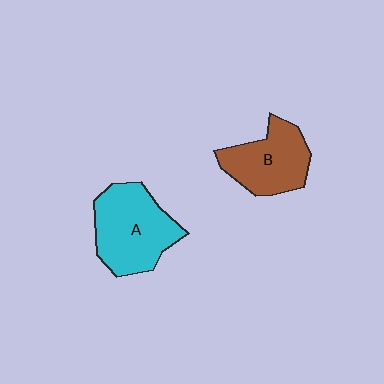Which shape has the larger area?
Shape A (cyan).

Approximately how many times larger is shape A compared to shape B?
Approximately 1.2 times.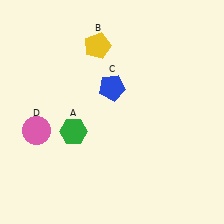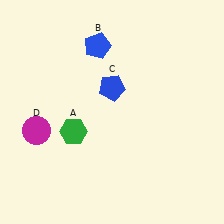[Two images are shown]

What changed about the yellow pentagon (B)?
In Image 1, B is yellow. In Image 2, it changed to blue.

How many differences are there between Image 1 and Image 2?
There are 2 differences between the two images.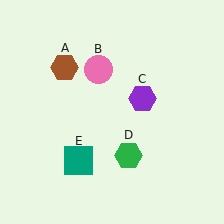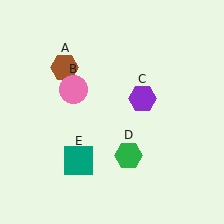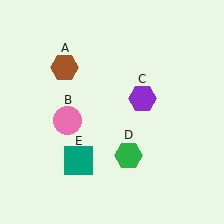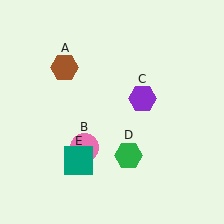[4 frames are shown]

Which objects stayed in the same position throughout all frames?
Brown hexagon (object A) and purple hexagon (object C) and green hexagon (object D) and teal square (object E) remained stationary.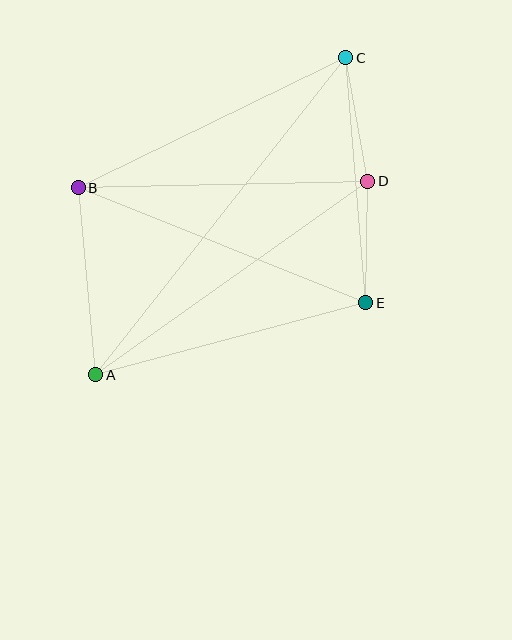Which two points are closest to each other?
Points D and E are closest to each other.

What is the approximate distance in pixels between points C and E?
The distance between C and E is approximately 246 pixels.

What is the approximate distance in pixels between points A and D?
The distance between A and D is approximately 334 pixels.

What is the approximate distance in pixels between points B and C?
The distance between B and C is approximately 297 pixels.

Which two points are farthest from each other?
Points A and C are farthest from each other.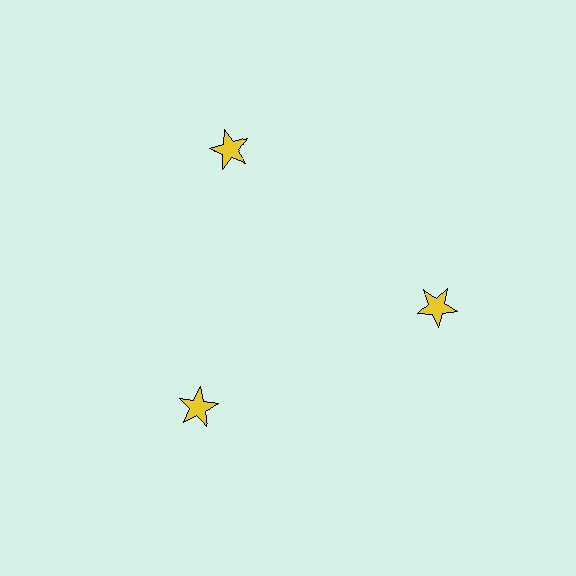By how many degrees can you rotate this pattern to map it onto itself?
The pattern maps onto itself every 120 degrees of rotation.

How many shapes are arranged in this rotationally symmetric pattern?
There are 3 shapes, arranged in 3 groups of 1.